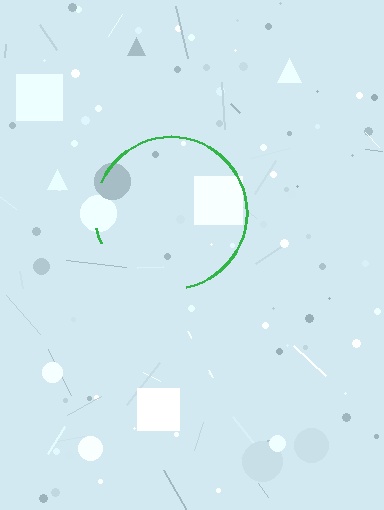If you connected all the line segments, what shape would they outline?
They would outline a circle.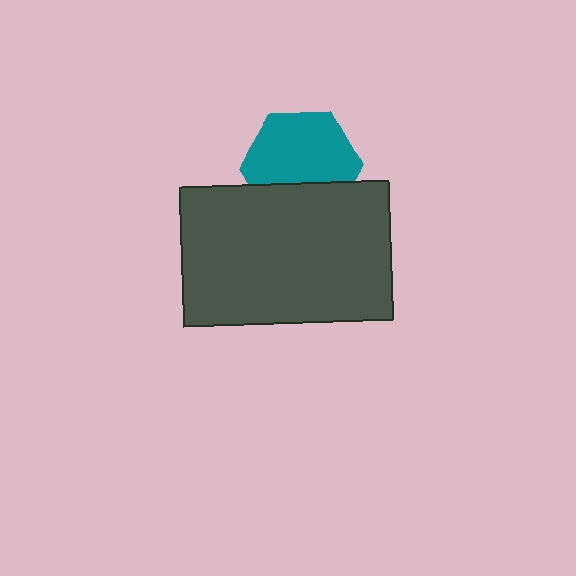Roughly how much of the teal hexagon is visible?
Most of it is visible (roughly 68%).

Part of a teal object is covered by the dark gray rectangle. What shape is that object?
It is a hexagon.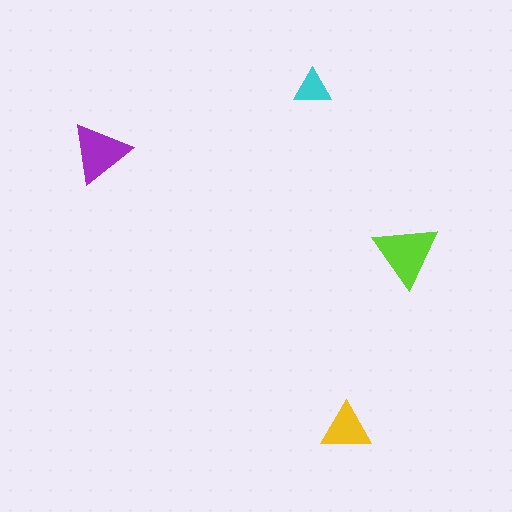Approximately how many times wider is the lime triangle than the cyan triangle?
About 1.5 times wider.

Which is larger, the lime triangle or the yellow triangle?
The lime one.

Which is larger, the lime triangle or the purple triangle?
The lime one.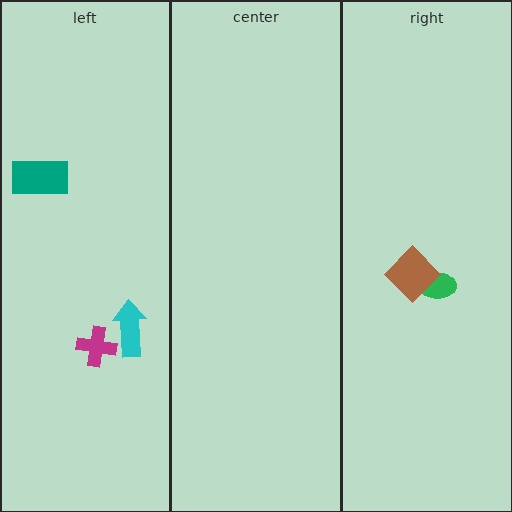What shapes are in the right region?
The green ellipse, the brown diamond.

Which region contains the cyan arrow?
The left region.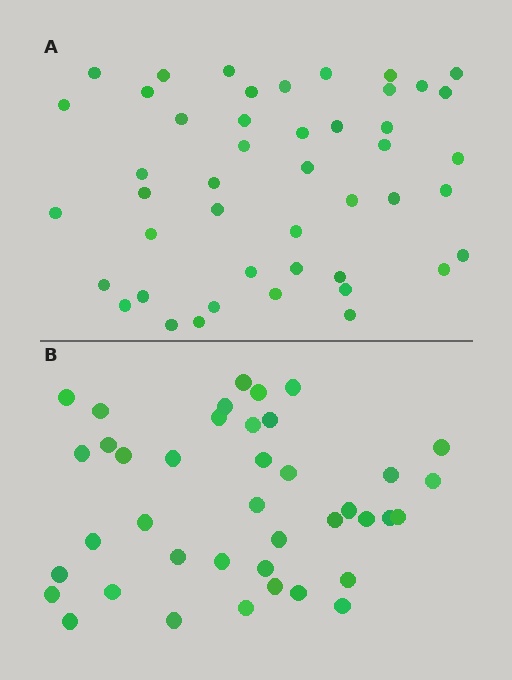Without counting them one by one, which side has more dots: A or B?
Region A (the top region) has more dots.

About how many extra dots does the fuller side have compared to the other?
Region A has about 6 more dots than region B.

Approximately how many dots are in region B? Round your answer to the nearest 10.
About 40 dots.